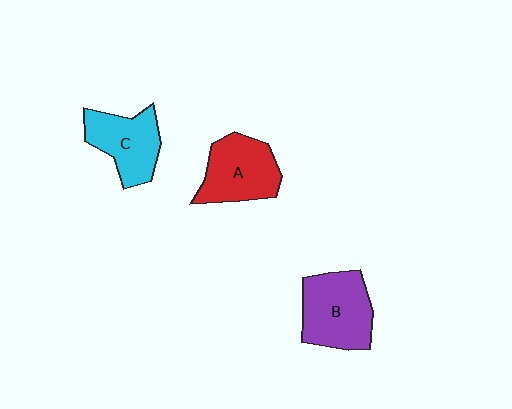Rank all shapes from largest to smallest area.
From largest to smallest: B (purple), A (red), C (cyan).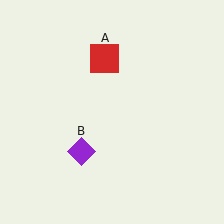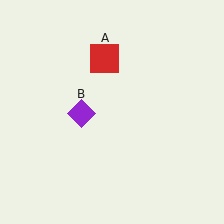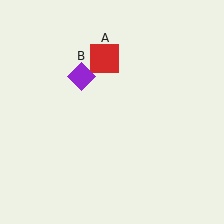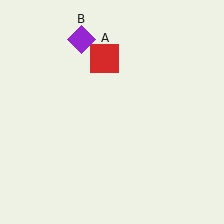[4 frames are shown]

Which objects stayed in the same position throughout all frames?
Red square (object A) remained stationary.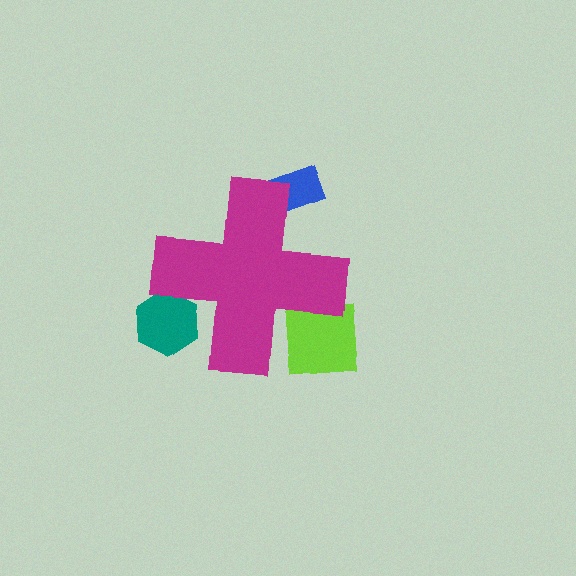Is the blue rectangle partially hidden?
Yes, the blue rectangle is partially hidden behind the magenta cross.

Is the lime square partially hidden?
Yes, the lime square is partially hidden behind the magenta cross.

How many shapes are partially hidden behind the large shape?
3 shapes are partially hidden.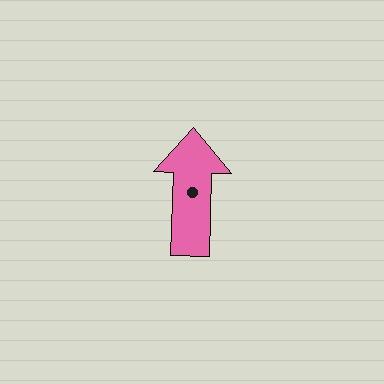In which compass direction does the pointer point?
North.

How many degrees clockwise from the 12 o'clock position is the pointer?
Approximately 2 degrees.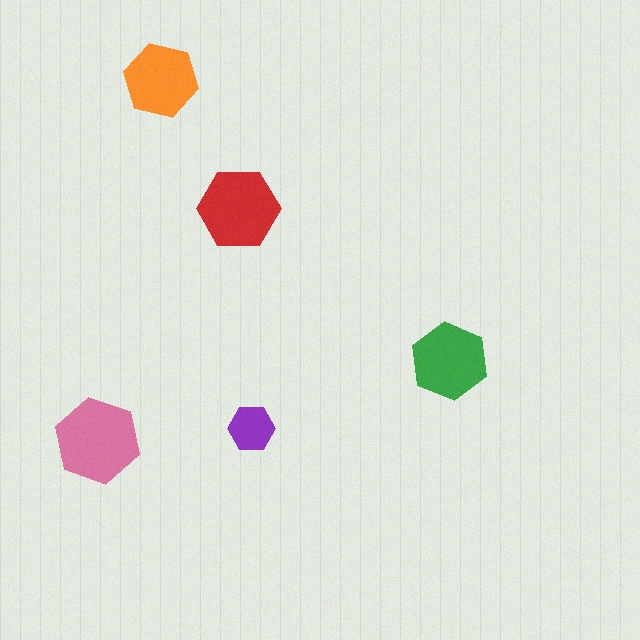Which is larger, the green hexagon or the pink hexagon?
The pink one.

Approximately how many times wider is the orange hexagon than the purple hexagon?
About 1.5 times wider.